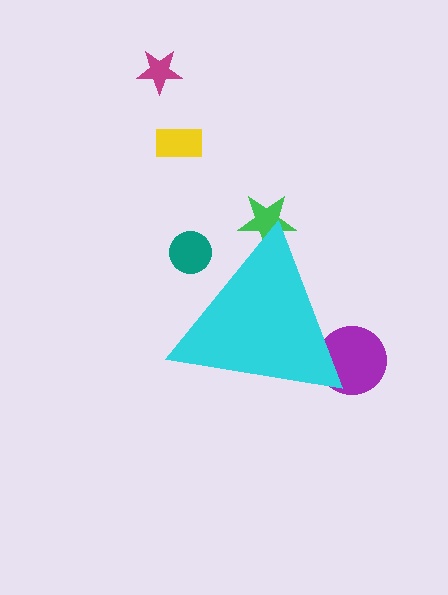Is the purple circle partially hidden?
Yes, the purple circle is partially hidden behind the cyan triangle.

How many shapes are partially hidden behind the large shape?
3 shapes are partially hidden.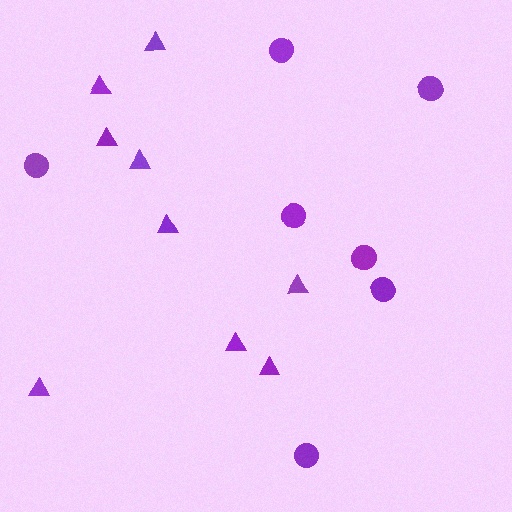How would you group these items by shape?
There are 2 groups: one group of circles (7) and one group of triangles (9).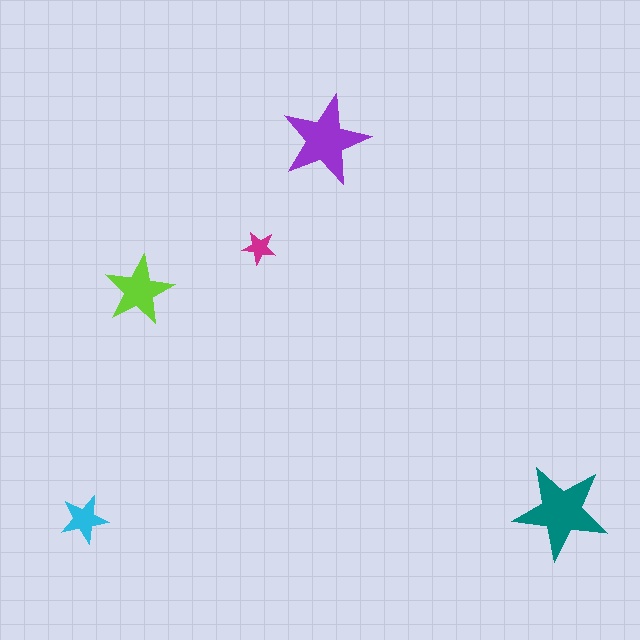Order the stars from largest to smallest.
the teal one, the purple one, the lime one, the cyan one, the magenta one.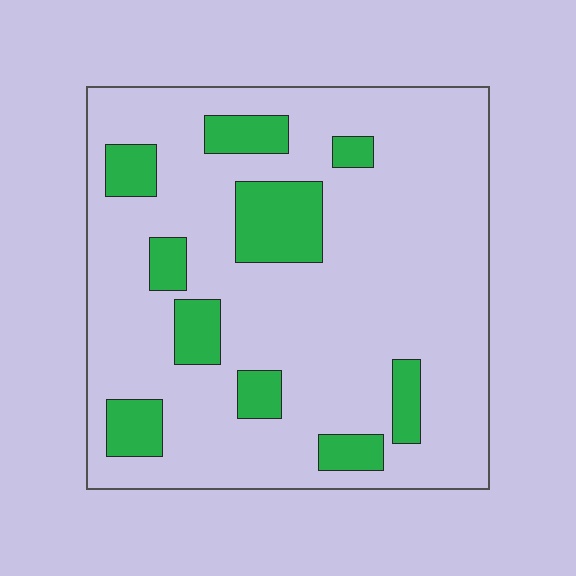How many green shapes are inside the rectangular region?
10.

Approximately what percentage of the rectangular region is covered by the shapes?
Approximately 20%.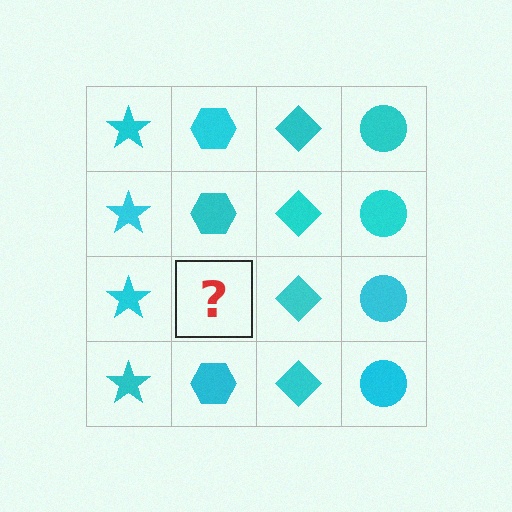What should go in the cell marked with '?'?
The missing cell should contain a cyan hexagon.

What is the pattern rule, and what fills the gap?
The rule is that each column has a consistent shape. The gap should be filled with a cyan hexagon.